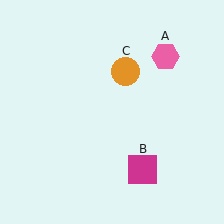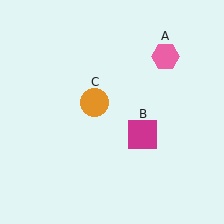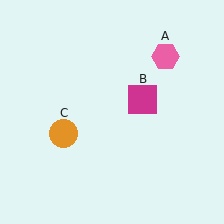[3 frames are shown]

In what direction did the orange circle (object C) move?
The orange circle (object C) moved down and to the left.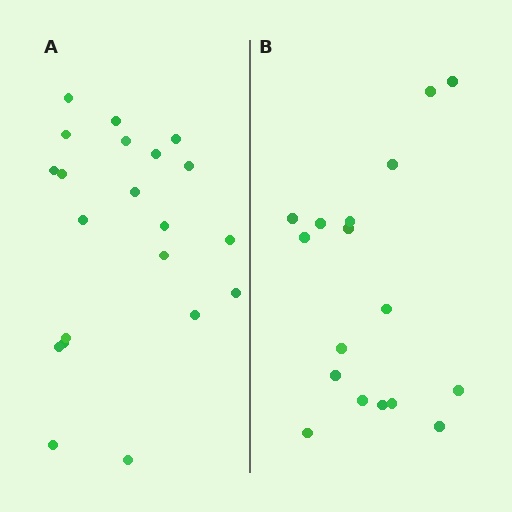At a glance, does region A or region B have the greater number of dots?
Region A (the left region) has more dots.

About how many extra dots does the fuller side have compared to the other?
Region A has about 4 more dots than region B.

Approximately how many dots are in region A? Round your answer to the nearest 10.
About 20 dots. (The exact count is 21, which rounds to 20.)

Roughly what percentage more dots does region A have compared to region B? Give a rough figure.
About 25% more.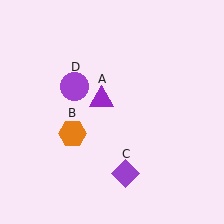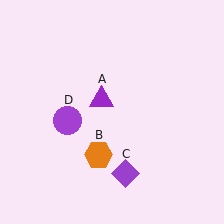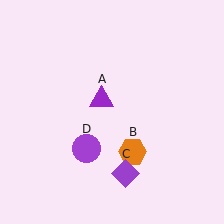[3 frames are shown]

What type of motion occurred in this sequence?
The orange hexagon (object B), purple circle (object D) rotated counterclockwise around the center of the scene.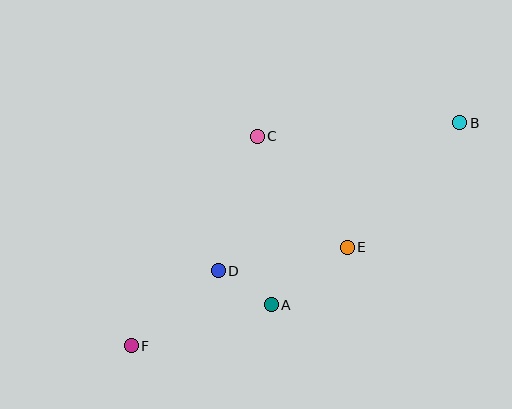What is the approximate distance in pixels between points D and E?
The distance between D and E is approximately 132 pixels.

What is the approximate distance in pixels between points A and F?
The distance between A and F is approximately 146 pixels.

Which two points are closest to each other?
Points A and D are closest to each other.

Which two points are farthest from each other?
Points B and F are farthest from each other.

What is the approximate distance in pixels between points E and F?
The distance between E and F is approximately 237 pixels.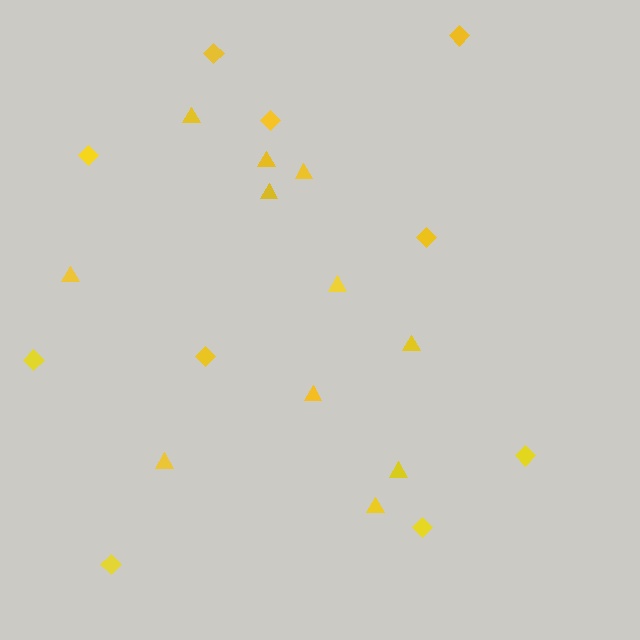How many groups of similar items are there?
There are 2 groups: one group of diamonds (10) and one group of triangles (11).